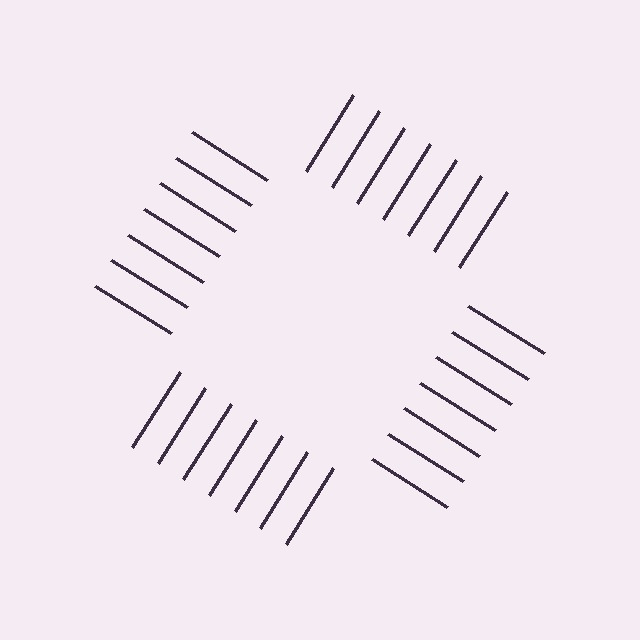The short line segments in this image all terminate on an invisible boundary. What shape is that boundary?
An illusory square — the line segments terminate on its edges but no continuous stroke is drawn.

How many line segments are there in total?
28 — 7 along each of the 4 edges.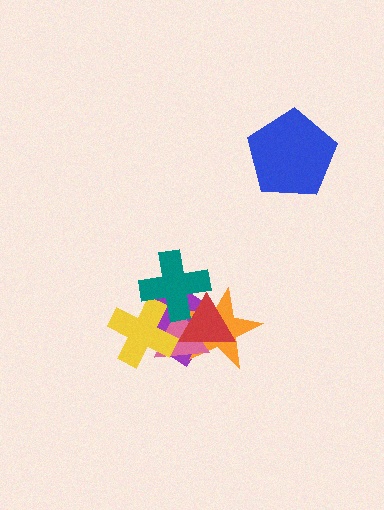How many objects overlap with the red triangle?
4 objects overlap with the red triangle.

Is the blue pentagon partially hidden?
No, no other shape covers it.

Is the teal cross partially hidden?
Yes, it is partially covered by another shape.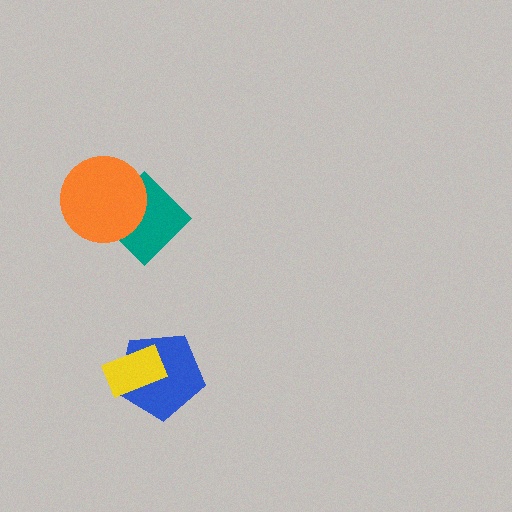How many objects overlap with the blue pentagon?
1 object overlaps with the blue pentagon.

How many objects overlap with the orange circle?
1 object overlaps with the orange circle.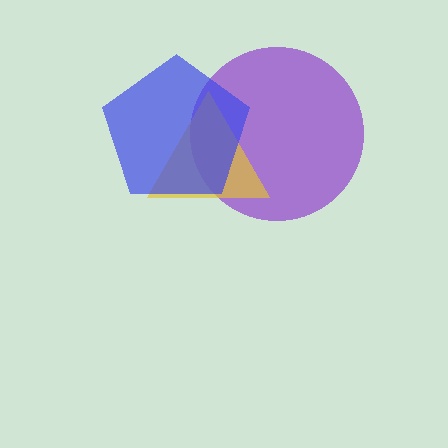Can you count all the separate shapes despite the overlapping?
Yes, there are 3 separate shapes.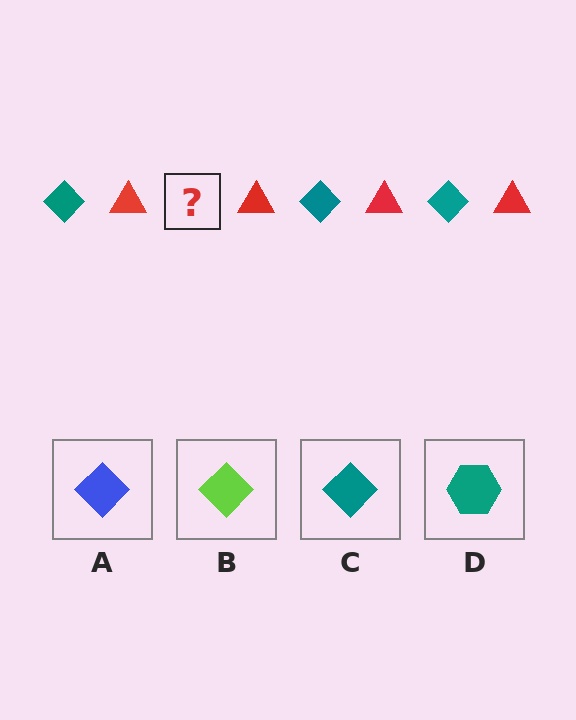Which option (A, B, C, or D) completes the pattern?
C.